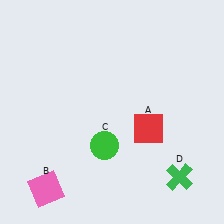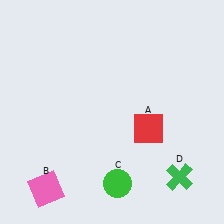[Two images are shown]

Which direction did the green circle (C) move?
The green circle (C) moved down.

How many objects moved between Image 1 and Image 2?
1 object moved between the two images.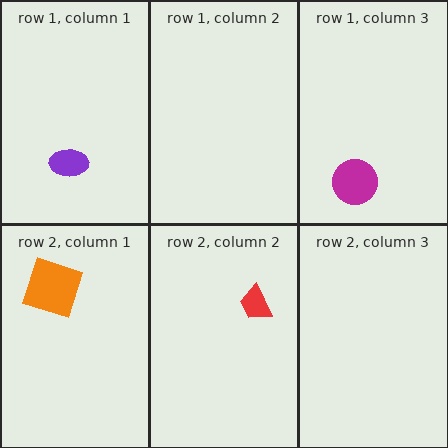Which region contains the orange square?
The row 2, column 1 region.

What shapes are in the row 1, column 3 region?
The magenta circle.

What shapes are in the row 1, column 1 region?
The purple ellipse.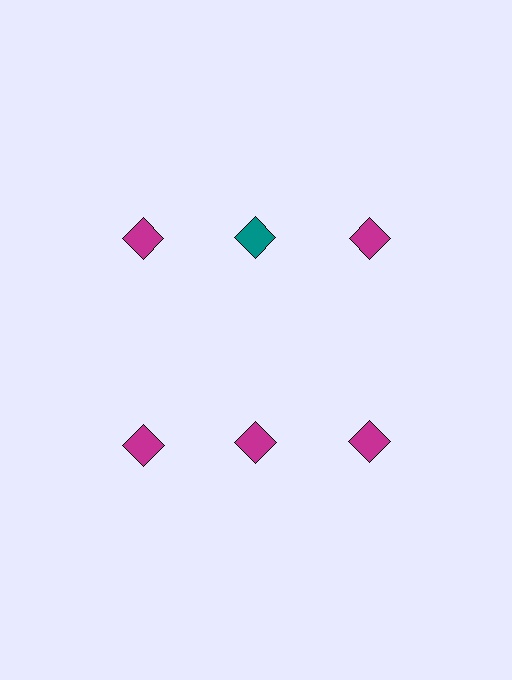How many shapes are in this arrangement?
There are 6 shapes arranged in a grid pattern.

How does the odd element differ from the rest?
It has a different color: teal instead of magenta.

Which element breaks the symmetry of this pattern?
The teal diamond in the top row, second from left column breaks the symmetry. All other shapes are magenta diamonds.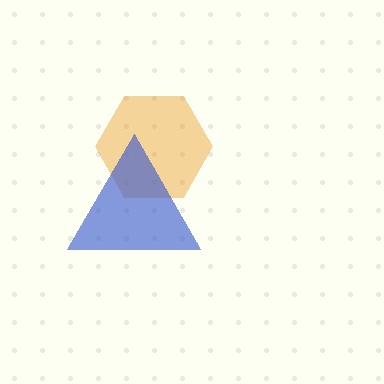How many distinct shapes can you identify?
There are 2 distinct shapes: an orange hexagon, a blue triangle.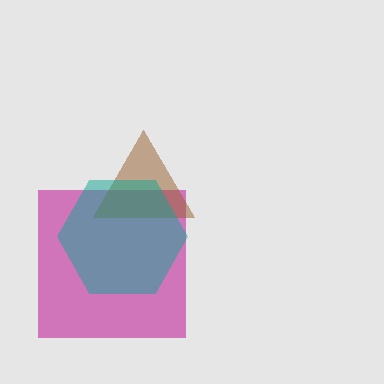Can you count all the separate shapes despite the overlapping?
Yes, there are 3 separate shapes.